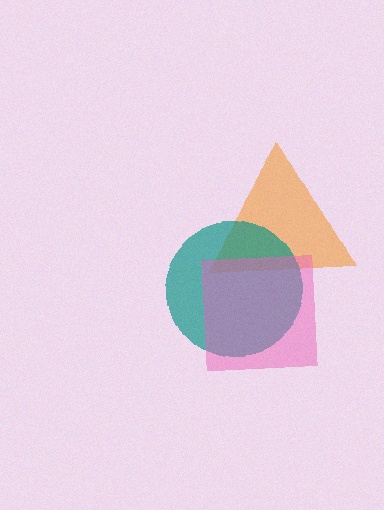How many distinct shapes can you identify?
There are 3 distinct shapes: an orange triangle, a teal circle, a pink square.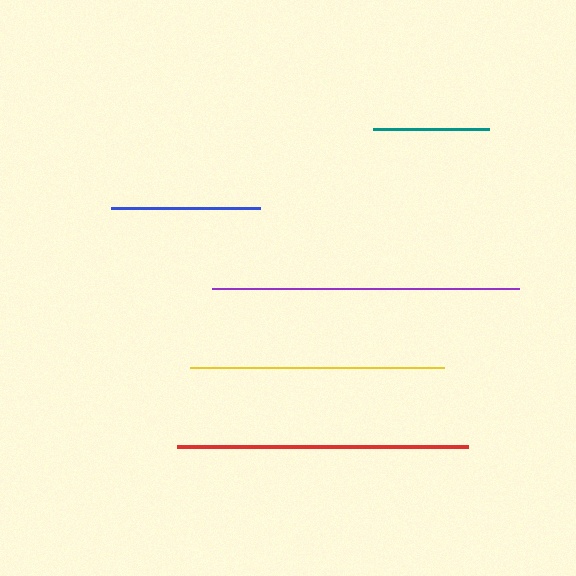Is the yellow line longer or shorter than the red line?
The red line is longer than the yellow line.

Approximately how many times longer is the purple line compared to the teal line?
The purple line is approximately 2.7 times the length of the teal line.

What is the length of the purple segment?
The purple segment is approximately 307 pixels long.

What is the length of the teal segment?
The teal segment is approximately 116 pixels long.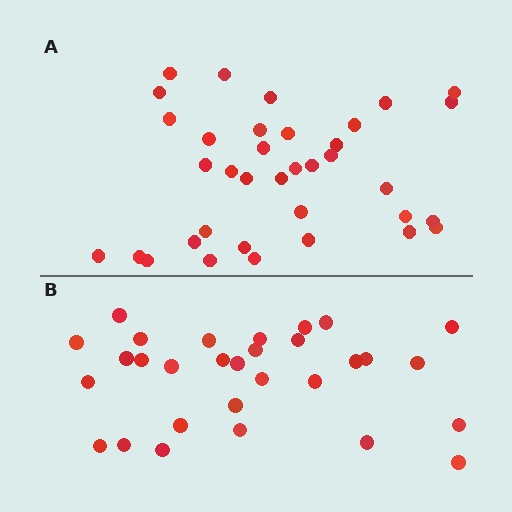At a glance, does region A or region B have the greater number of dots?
Region A (the top region) has more dots.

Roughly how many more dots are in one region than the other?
Region A has about 6 more dots than region B.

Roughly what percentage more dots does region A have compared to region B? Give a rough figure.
About 20% more.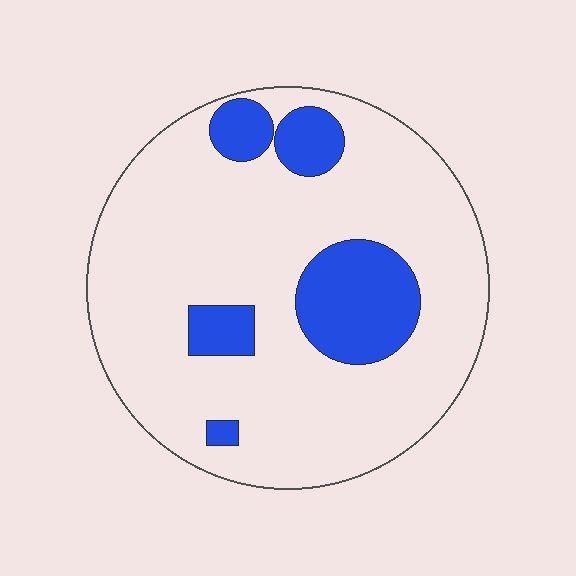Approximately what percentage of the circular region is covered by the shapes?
Approximately 20%.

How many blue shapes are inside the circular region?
5.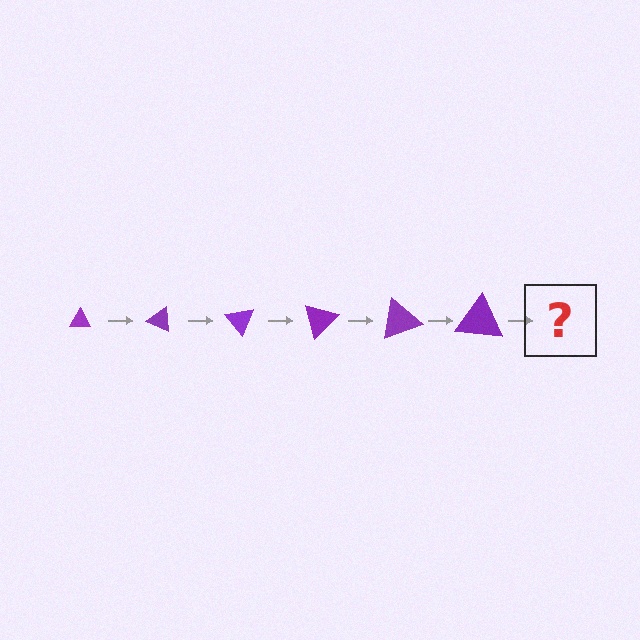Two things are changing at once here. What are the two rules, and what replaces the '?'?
The two rules are that the triangle grows larger each step and it rotates 25 degrees each step. The '?' should be a triangle, larger than the previous one and rotated 150 degrees from the start.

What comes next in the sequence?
The next element should be a triangle, larger than the previous one and rotated 150 degrees from the start.